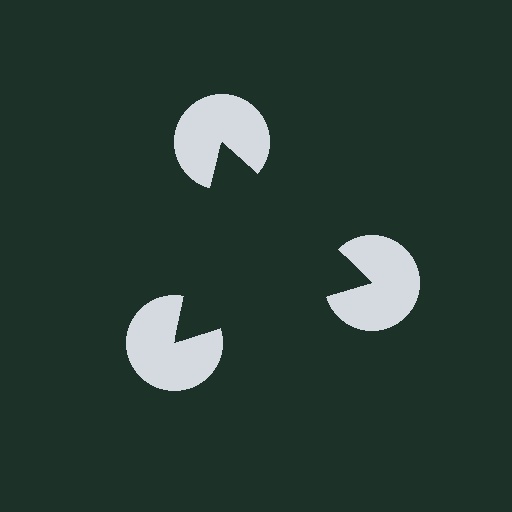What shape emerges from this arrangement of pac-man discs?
An illusory triangle — its edges are inferred from the aligned wedge cuts in the pac-man discs, not physically drawn.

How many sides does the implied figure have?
3 sides.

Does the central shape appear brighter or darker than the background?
It typically appears slightly darker than the background, even though no actual brightness change is drawn.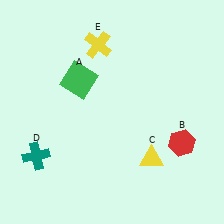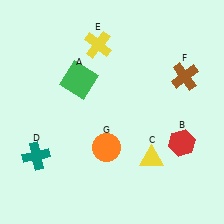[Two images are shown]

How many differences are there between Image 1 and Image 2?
There are 2 differences between the two images.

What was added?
A brown cross (F), an orange circle (G) were added in Image 2.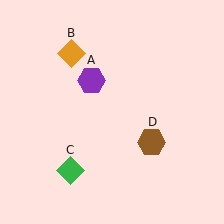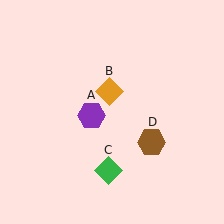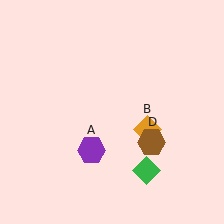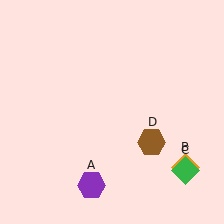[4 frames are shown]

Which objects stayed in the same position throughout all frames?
Brown hexagon (object D) remained stationary.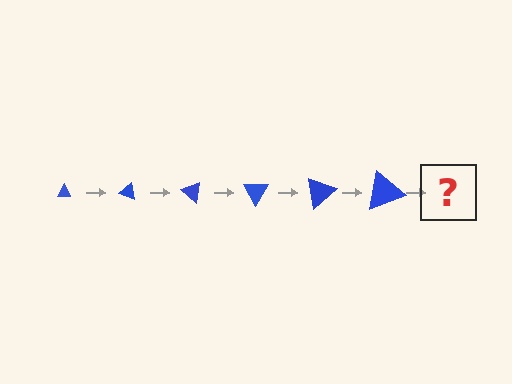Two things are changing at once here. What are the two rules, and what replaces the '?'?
The two rules are that the triangle grows larger each step and it rotates 20 degrees each step. The '?' should be a triangle, larger than the previous one and rotated 120 degrees from the start.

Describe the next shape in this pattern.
It should be a triangle, larger than the previous one and rotated 120 degrees from the start.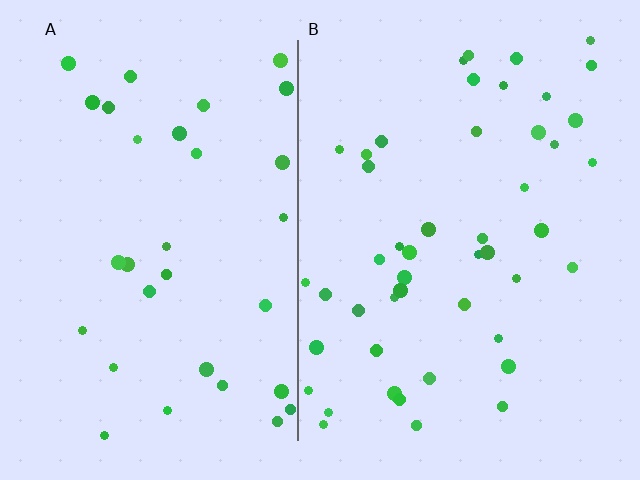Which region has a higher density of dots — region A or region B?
B (the right).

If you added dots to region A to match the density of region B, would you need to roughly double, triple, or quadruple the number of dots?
Approximately double.